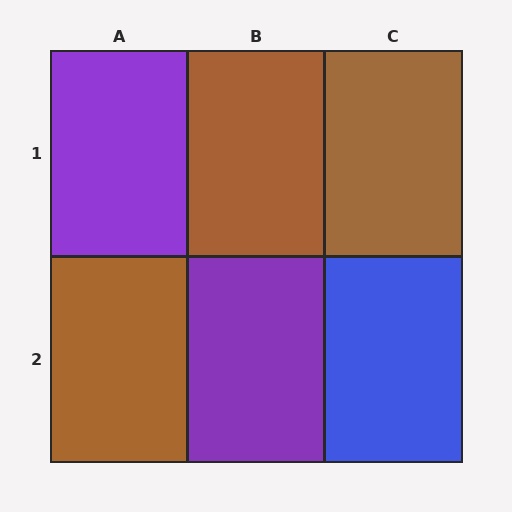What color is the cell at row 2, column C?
Blue.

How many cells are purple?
2 cells are purple.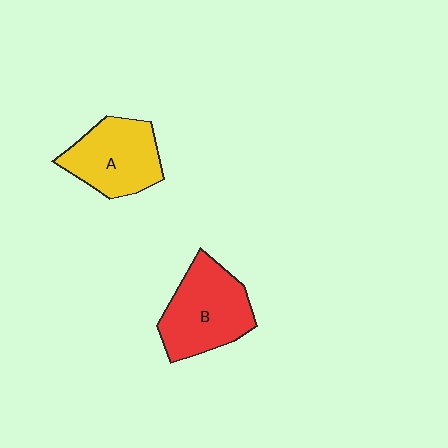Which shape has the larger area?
Shape B (red).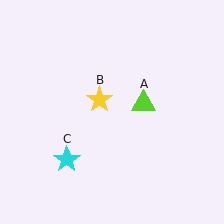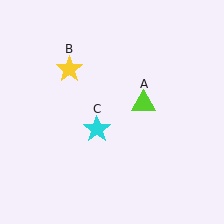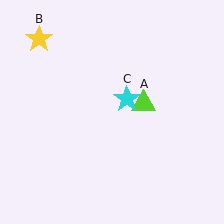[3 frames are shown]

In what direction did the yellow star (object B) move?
The yellow star (object B) moved up and to the left.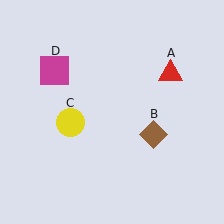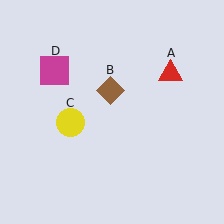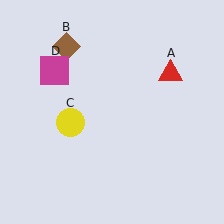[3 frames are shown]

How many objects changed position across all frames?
1 object changed position: brown diamond (object B).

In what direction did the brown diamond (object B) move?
The brown diamond (object B) moved up and to the left.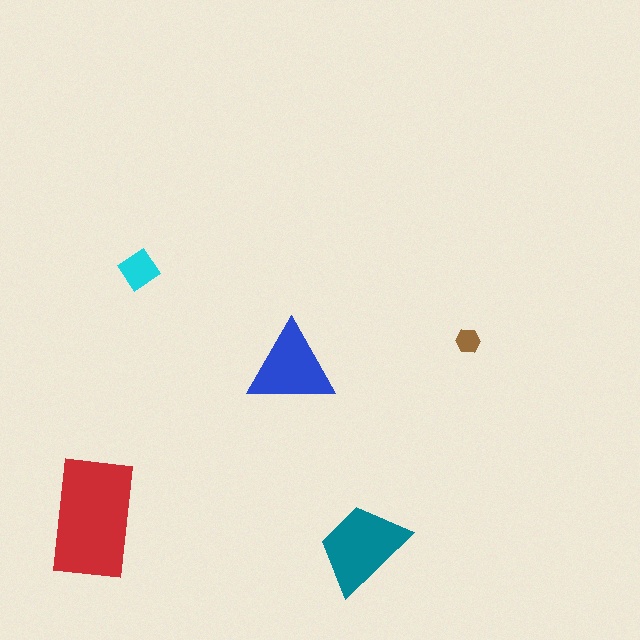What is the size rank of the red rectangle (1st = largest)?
1st.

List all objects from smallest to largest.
The brown hexagon, the cyan diamond, the blue triangle, the teal trapezoid, the red rectangle.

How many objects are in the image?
There are 5 objects in the image.